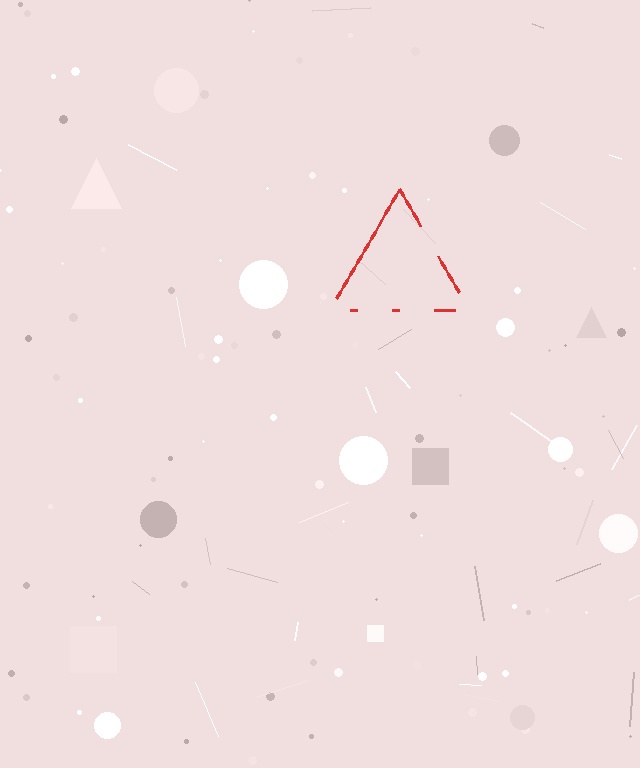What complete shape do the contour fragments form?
The contour fragments form a triangle.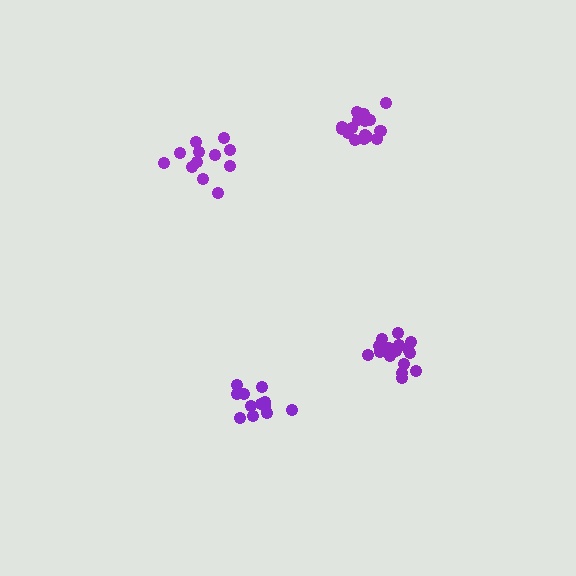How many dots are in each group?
Group 1: 12 dots, Group 2: 16 dots, Group 3: 17 dots, Group 4: 12 dots (57 total).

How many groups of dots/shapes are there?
There are 4 groups.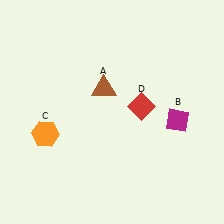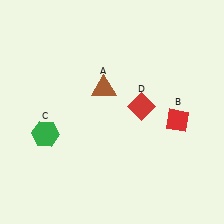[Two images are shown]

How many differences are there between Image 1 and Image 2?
There are 2 differences between the two images.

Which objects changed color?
B changed from magenta to red. C changed from orange to green.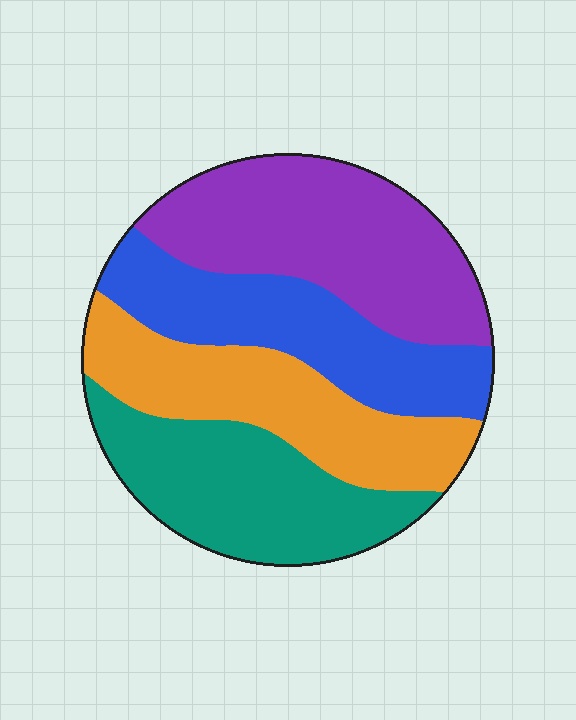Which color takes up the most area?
Purple, at roughly 30%.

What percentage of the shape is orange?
Orange takes up about one quarter (1/4) of the shape.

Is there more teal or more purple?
Purple.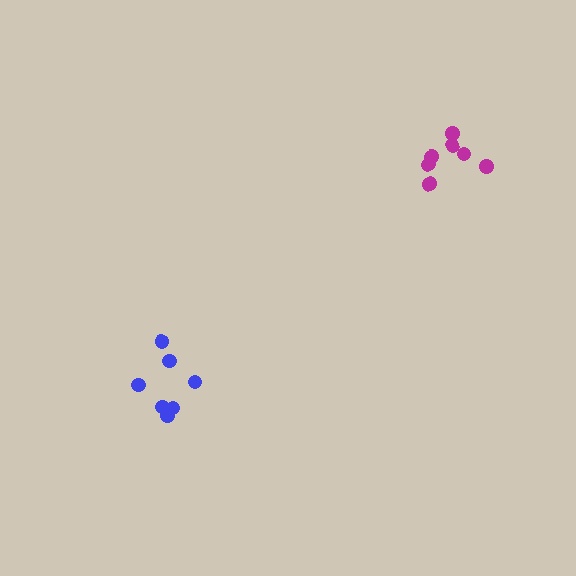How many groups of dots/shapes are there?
There are 2 groups.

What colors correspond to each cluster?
The clusters are colored: blue, magenta.